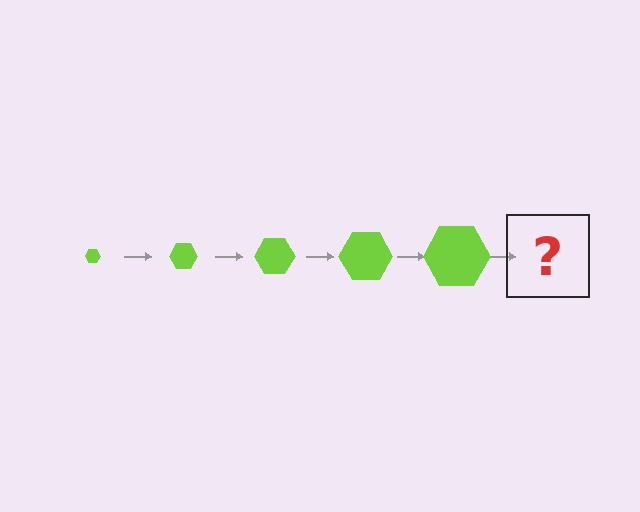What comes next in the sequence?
The next element should be a lime hexagon, larger than the previous one.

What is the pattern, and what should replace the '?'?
The pattern is that the hexagon gets progressively larger each step. The '?' should be a lime hexagon, larger than the previous one.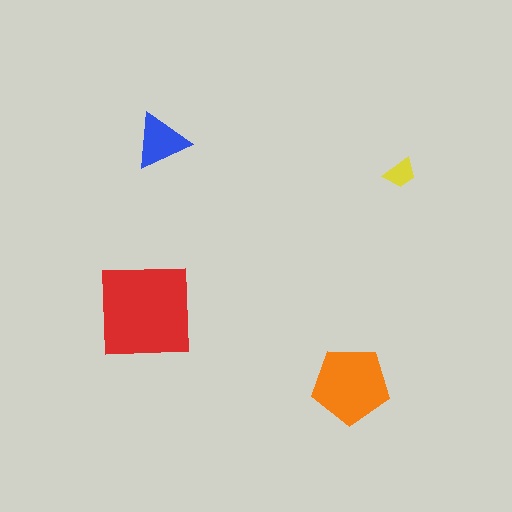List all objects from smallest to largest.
The yellow trapezoid, the blue triangle, the orange pentagon, the red square.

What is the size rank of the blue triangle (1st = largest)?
3rd.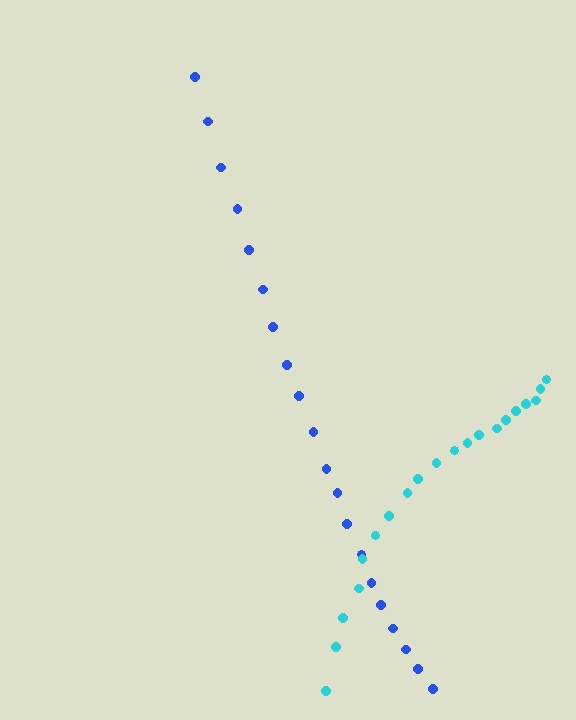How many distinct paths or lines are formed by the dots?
There are 2 distinct paths.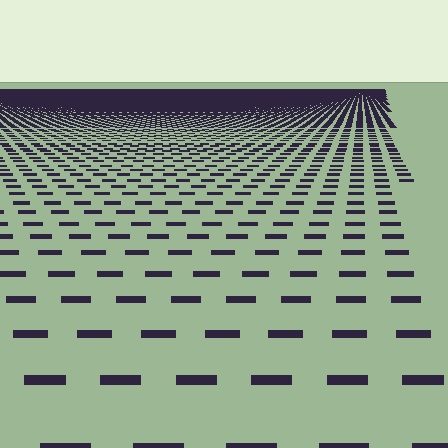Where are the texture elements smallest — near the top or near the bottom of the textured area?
Near the top.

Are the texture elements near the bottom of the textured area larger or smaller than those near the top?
Larger. Near the bottom, elements are closer to the viewer and appear at a bigger on-screen size.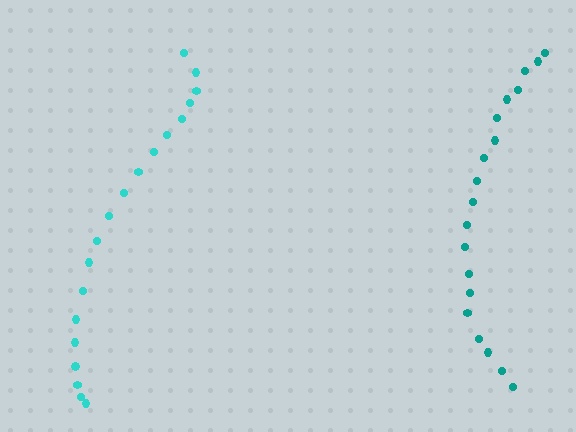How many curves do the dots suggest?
There are 2 distinct paths.